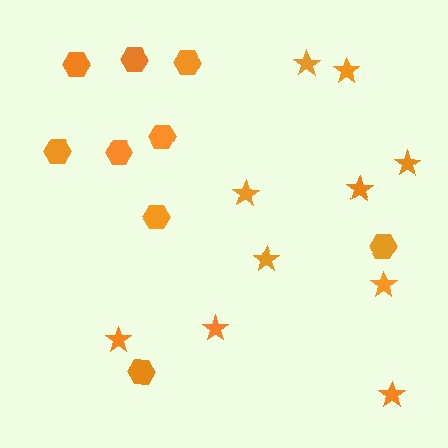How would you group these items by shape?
There are 2 groups: one group of stars (10) and one group of hexagons (9).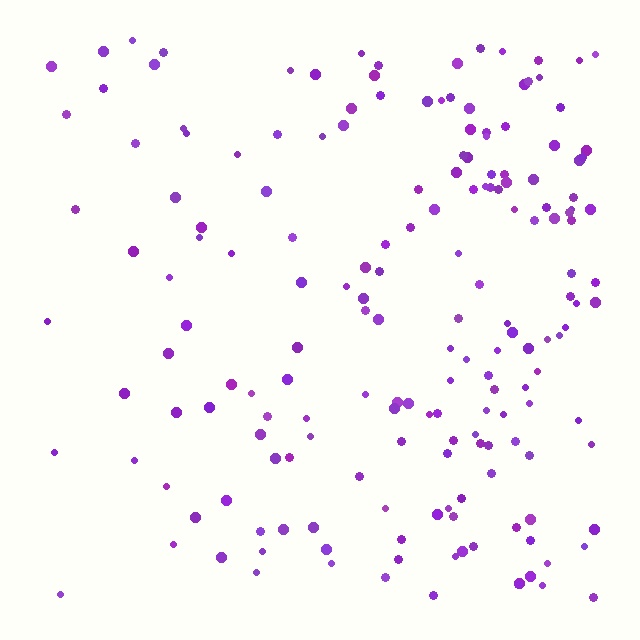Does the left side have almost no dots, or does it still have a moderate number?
Still a moderate number, just noticeably fewer than the right.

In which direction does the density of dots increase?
From left to right, with the right side densest.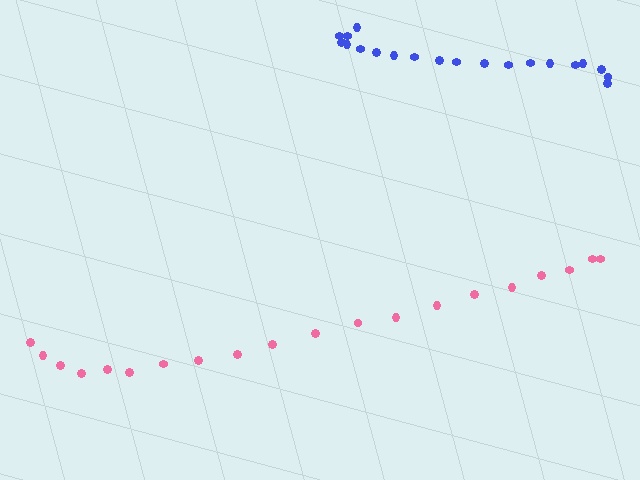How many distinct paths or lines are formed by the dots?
There are 2 distinct paths.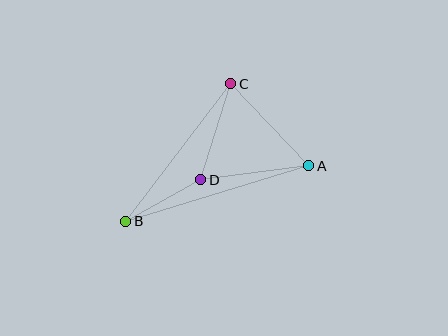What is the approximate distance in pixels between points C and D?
The distance between C and D is approximately 101 pixels.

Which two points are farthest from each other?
Points A and B are farthest from each other.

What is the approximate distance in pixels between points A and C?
The distance between A and C is approximately 113 pixels.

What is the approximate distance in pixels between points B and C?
The distance between B and C is approximately 173 pixels.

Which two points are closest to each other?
Points B and D are closest to each other.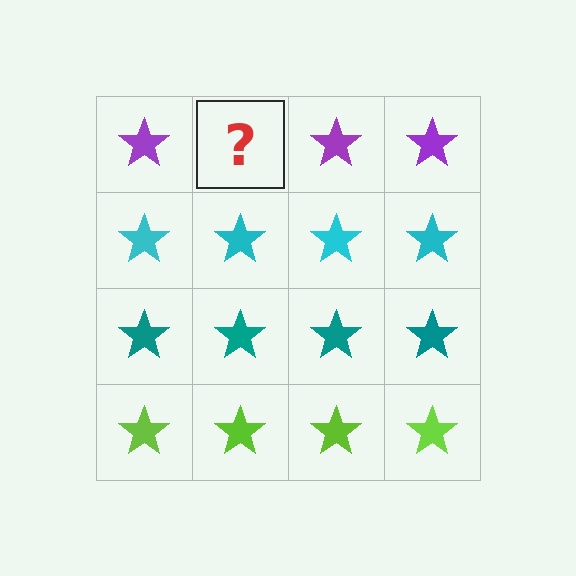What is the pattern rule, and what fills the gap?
The rule is that each row has a consistent color. The gap should be filled with a purple star.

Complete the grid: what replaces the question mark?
The question mark should be replaced with a purple star.